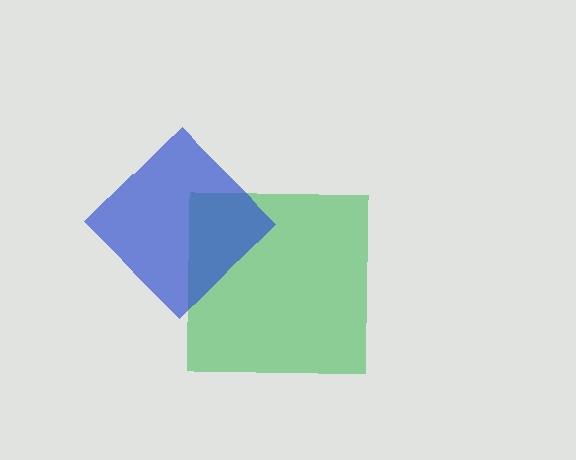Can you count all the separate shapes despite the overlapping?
Yes, there are 2 separate shapes.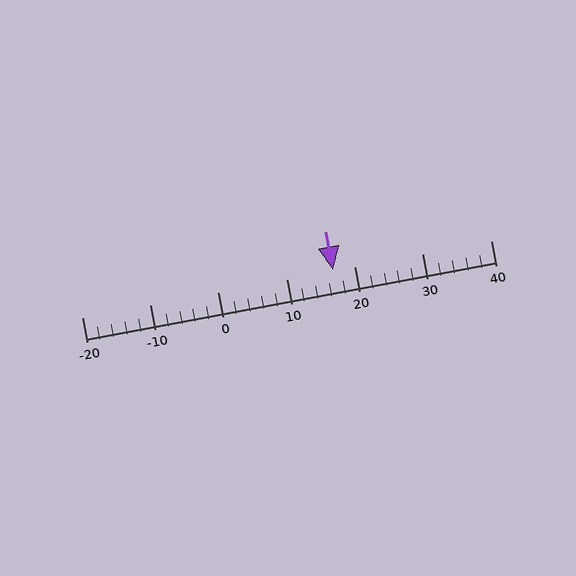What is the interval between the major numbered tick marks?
The major tick marks are spaced 10 units apart.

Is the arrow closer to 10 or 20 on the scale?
The arrow is closer to 20.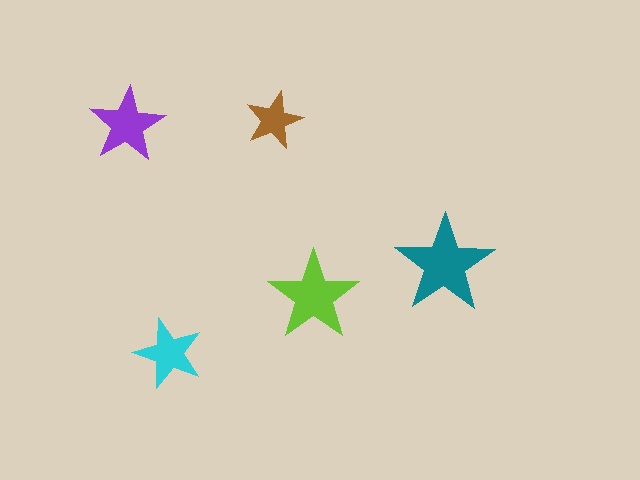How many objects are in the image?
There are 5 objects in the image.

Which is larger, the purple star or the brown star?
The purple one.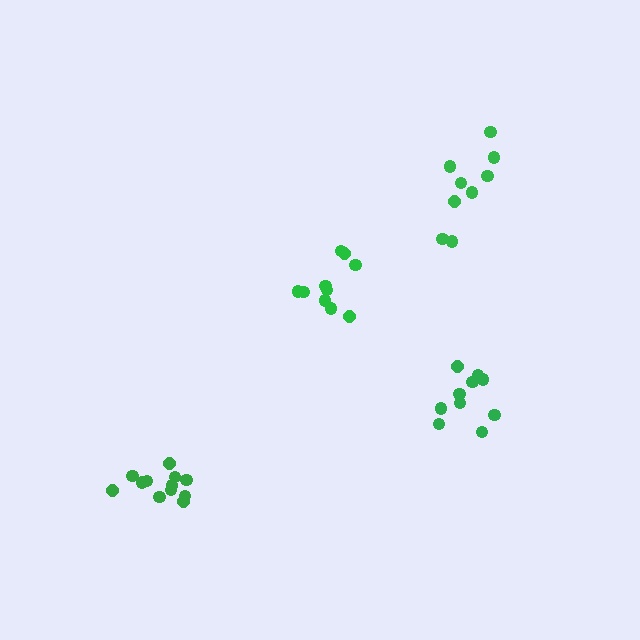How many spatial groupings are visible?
There are 4 spatial groupings.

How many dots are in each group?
Group 1: 10 dots, Group 2: 10 dots, Group 3: 12 dots, Group 4: 9 dots (41 total).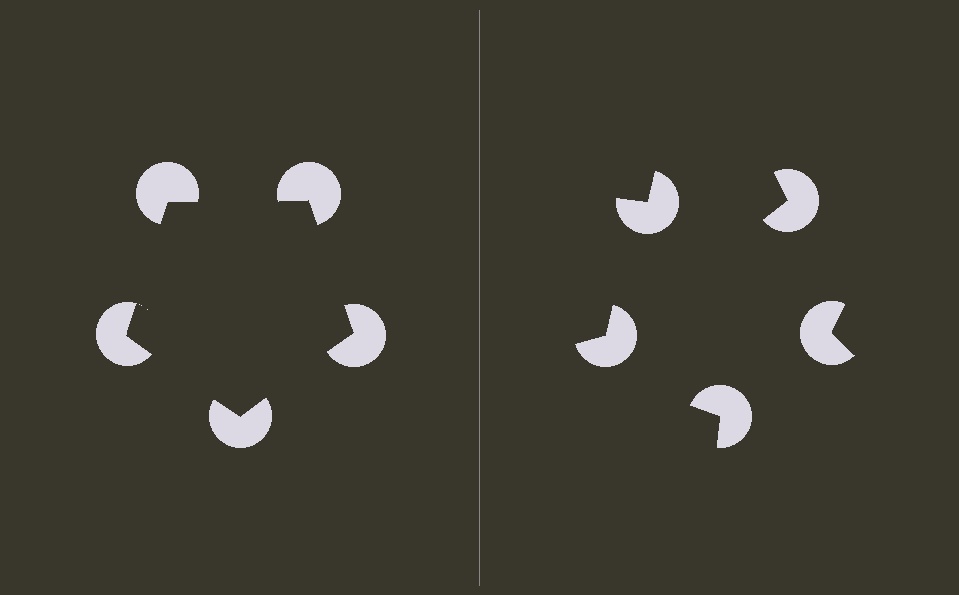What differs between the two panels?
The pac-man discs are positioned identically on both sides; only the wedge orientations differ. On the left they align to a pentagon; on the right they are misaligned.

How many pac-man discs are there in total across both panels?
10 — 5 on each side.